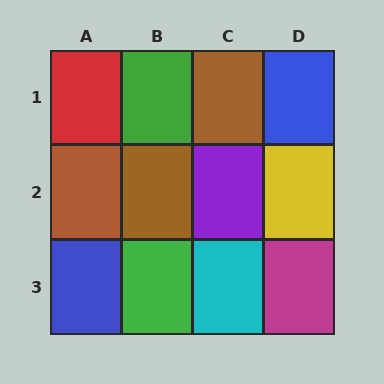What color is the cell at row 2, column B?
Brown.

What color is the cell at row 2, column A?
Brown.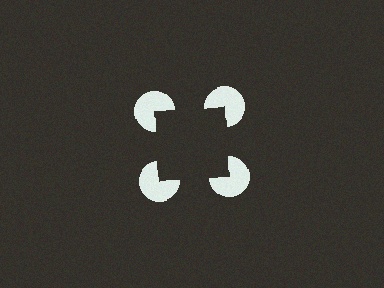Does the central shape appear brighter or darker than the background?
It typically appears slightly darker than the background, even though no actual brightness change is drawn.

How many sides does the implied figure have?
4 sides.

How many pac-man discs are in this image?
There are 4 — one at each vertex of the illusory square.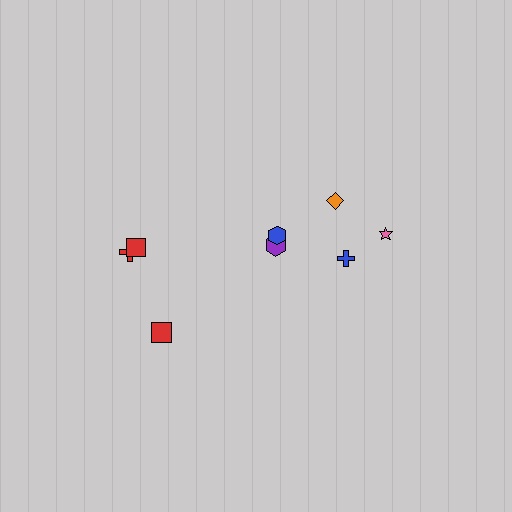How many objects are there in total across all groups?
There are 8 objects.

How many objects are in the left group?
There are 3 objects.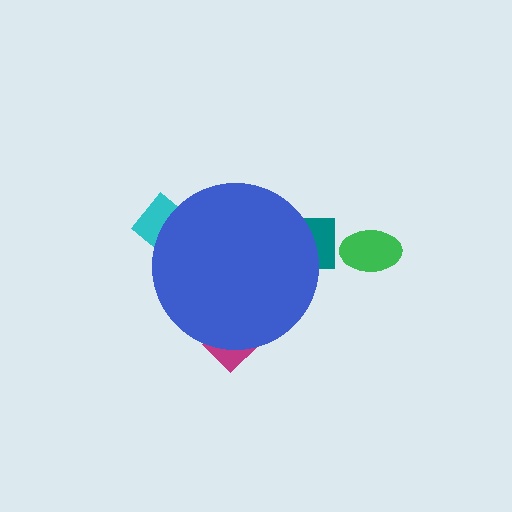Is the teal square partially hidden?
Yes, the teal square is partially hidden behind the blue circle.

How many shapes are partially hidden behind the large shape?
3 shapes are partially hidden.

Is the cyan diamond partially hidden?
Yes, the cyan diamond is partially hidden behind the blue circle.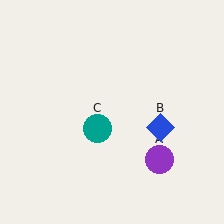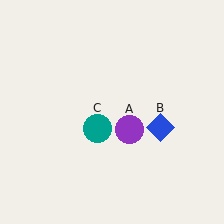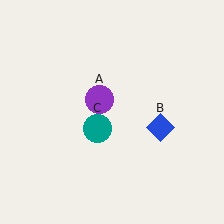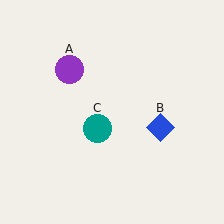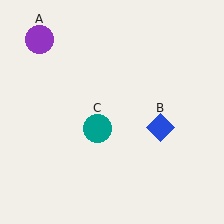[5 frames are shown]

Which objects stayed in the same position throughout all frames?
Blue diamond (object B) and teal circle (object C) remained stationary.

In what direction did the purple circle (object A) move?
The purple circle (object A) moved up and to the left.